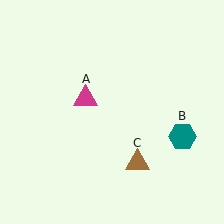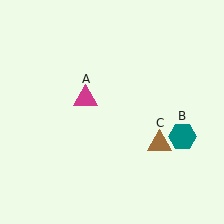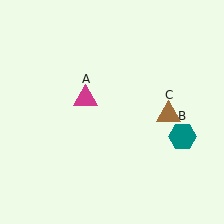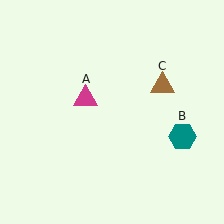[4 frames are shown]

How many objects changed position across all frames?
1 object changed position: brown triangle (object C).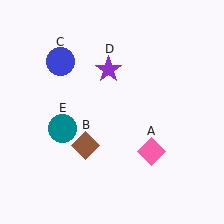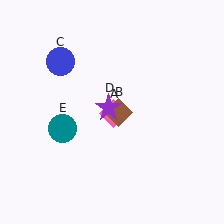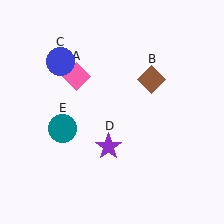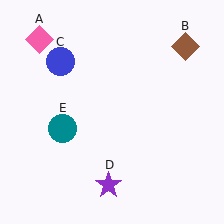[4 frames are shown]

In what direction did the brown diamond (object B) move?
The brown diamond (object B) moved up and to the right.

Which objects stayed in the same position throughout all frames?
Blue circle (object C) and teal circle (object E) remained stationary.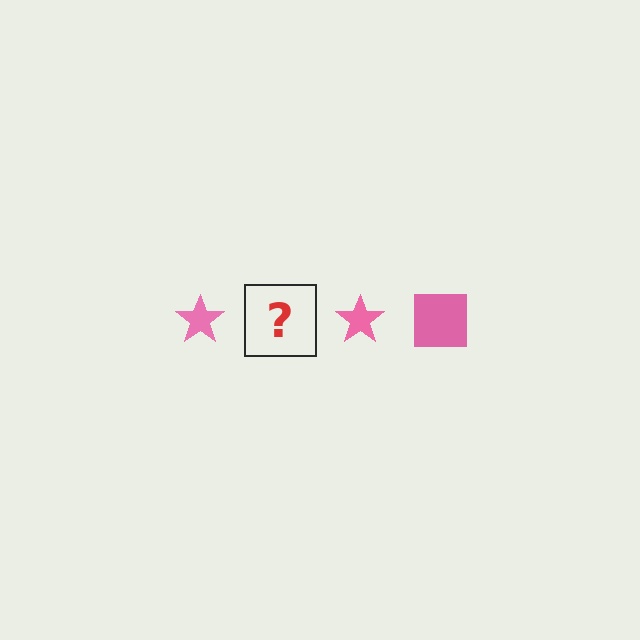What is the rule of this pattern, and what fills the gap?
The rule is that the pattern cycles through star, square shapes in pink. The gap should be filled with a pink square.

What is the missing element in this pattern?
The missing element is a pink square.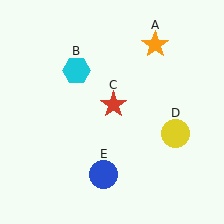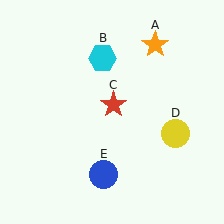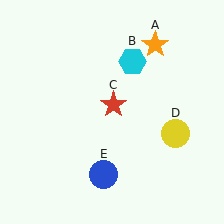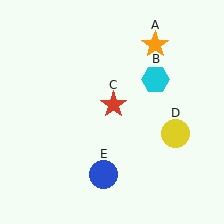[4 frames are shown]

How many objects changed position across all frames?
1 object changed position: cyan hexagon (object B).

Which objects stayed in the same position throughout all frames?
Orange star (object A) and red star (object C) and yellow circle (object D) and blue circle (object E) remained stationary.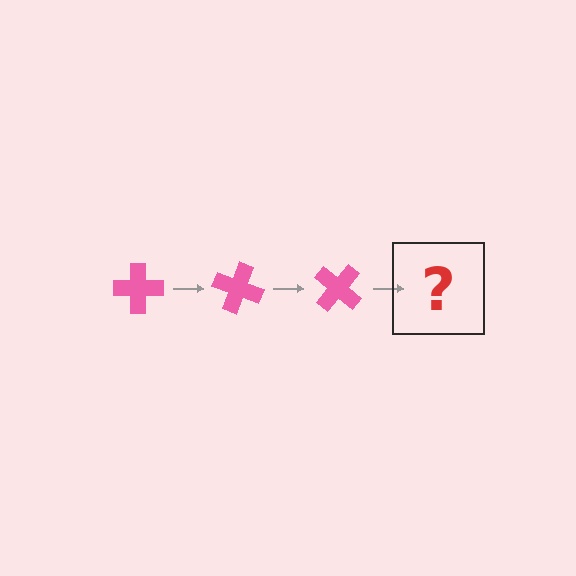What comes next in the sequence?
The next element should be a pink cross rotated 60 degrees.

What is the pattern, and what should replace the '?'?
The pattern is that the cross rotates 20 degrees each step. The '?' should be a pink cross rotated 60 degrees.